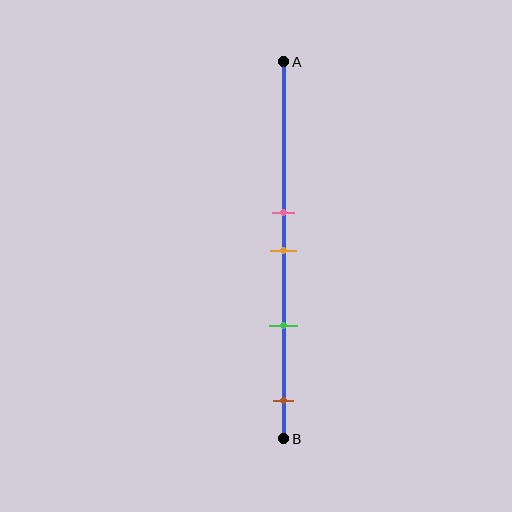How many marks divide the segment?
There are 4 marks dividing the segment.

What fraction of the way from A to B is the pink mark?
The pink mark is approximately 40% (0.4) of the way from A to B.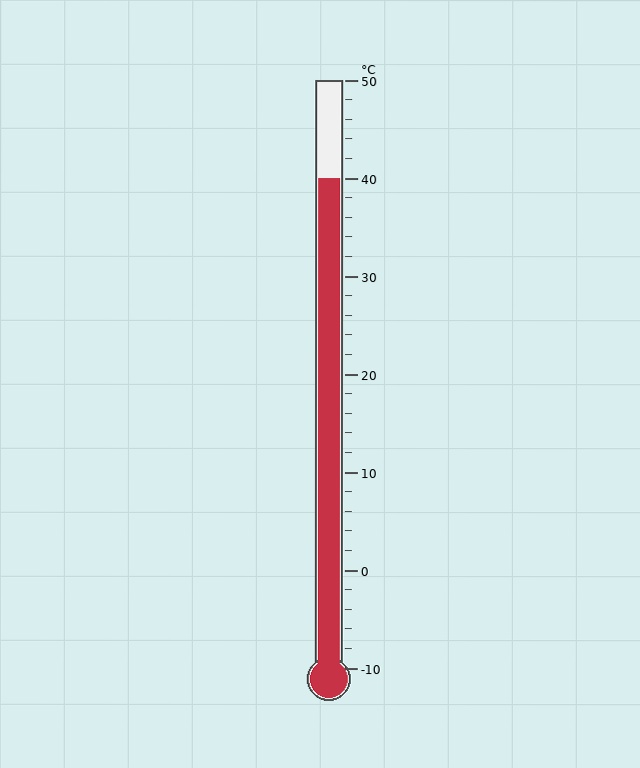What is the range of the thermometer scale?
The thermometer scale ranges from -10°C to 50°C.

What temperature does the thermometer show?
The thermometer shows approximately 40°C.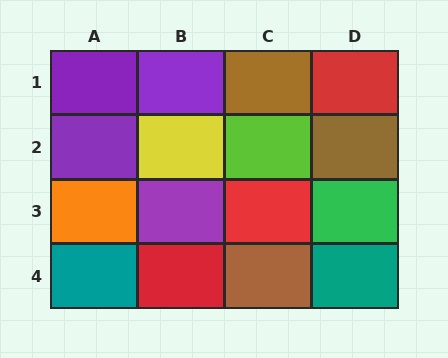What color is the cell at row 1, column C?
Brown.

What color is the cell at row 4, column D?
Teal.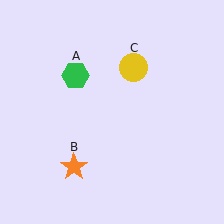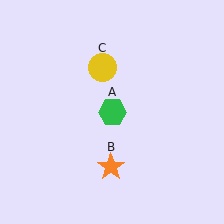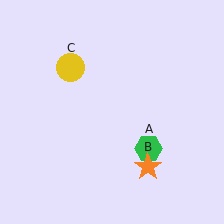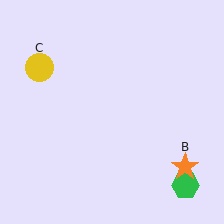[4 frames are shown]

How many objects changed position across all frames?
3 objects changed position: green hexagon (object A), orange star (object B), yellow circle (object C).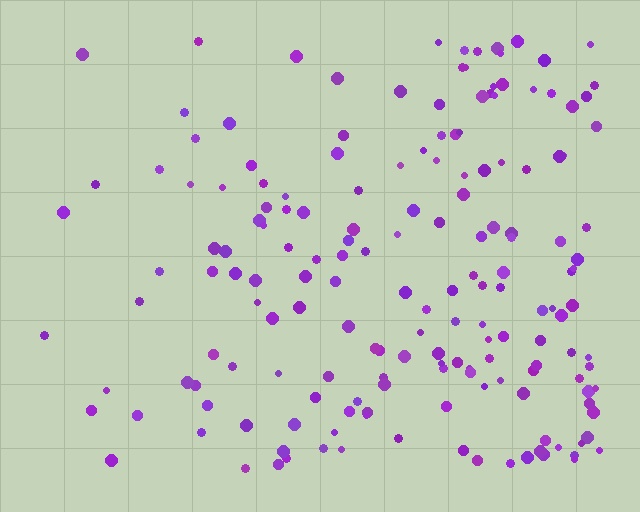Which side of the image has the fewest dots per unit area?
The left.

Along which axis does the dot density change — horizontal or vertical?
Horizontal.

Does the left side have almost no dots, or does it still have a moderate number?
Still a moderate number, just noticeably fewer than the right.